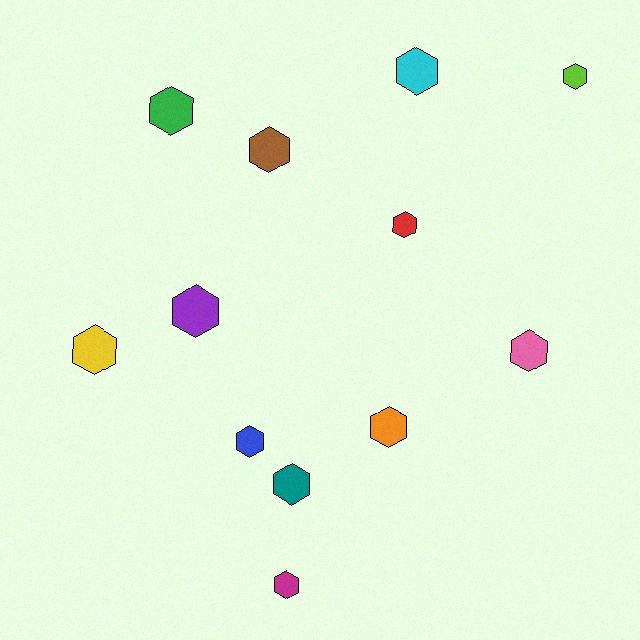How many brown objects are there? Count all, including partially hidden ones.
There is 1 brown object.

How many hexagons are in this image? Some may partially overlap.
There are 12 hexagons.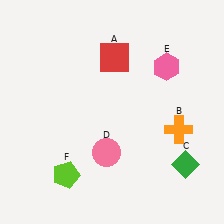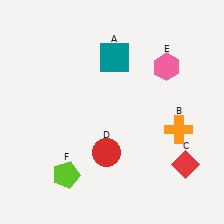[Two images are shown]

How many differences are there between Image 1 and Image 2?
There are 3 differences between the two images.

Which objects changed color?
A changed from red to teal. C changed from green to red. D changed from pink to red.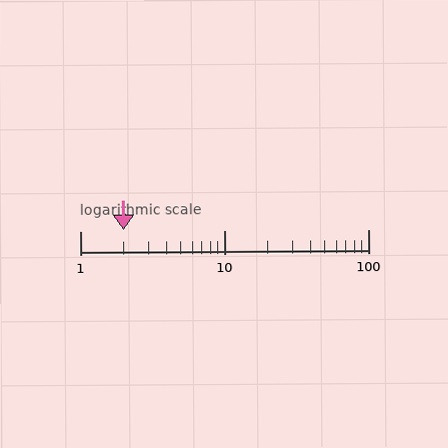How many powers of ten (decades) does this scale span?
The scale spans 2 decades, from 1 to 100.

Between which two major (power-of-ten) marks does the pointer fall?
The pointer is between 1 and 10.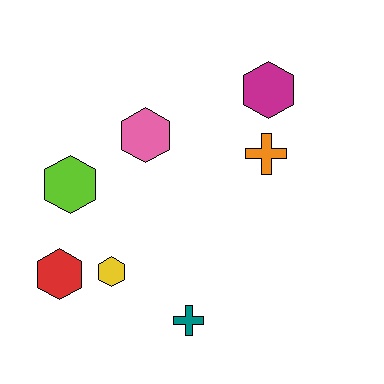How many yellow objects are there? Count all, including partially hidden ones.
There is 1 yellow object.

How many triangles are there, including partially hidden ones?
There are no triangles.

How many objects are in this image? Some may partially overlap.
There are 7 objects.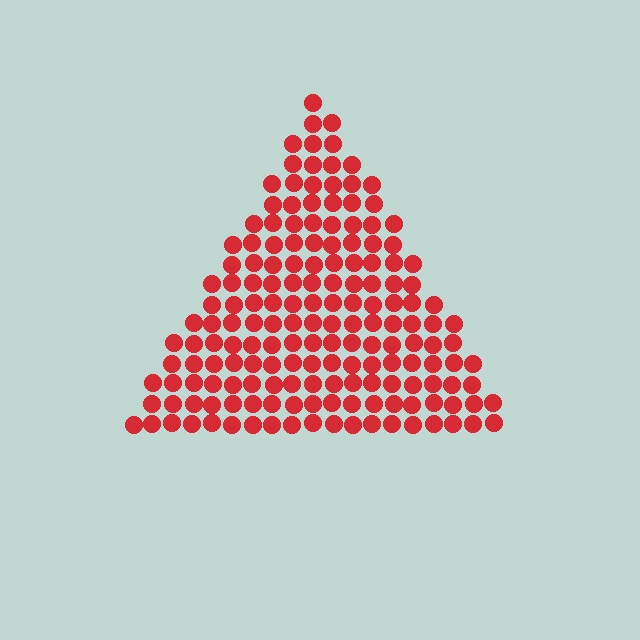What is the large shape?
The large shape is a triangle.